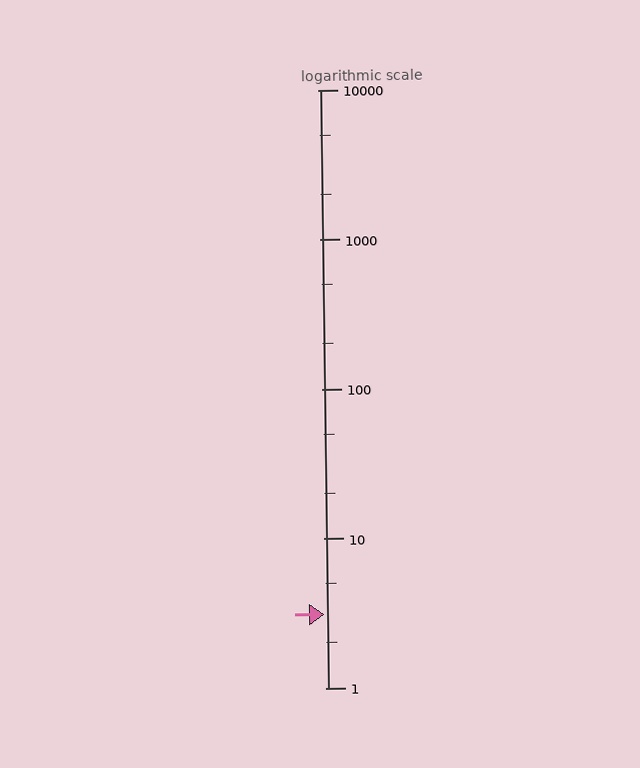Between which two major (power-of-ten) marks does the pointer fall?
The pointer is between 1 and 10.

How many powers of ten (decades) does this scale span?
The scale spans 4 decades, from 1 to 10000.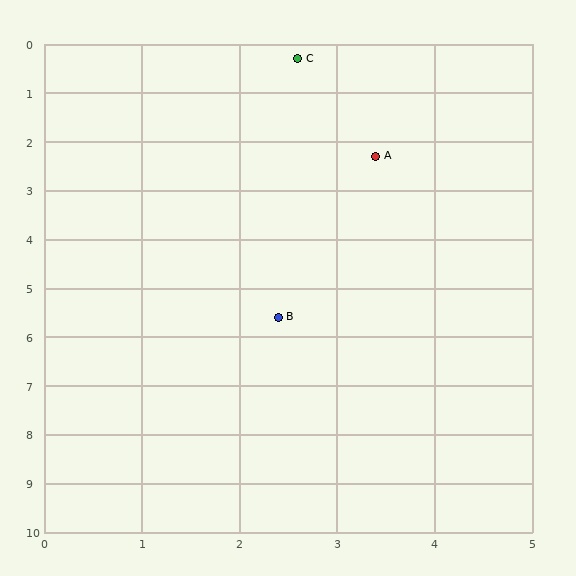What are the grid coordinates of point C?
Point C is at approximately (2.6, 0.3).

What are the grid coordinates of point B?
Point B is at approximately (2.4, 5.6).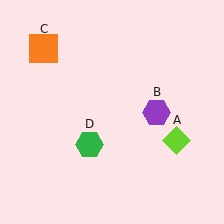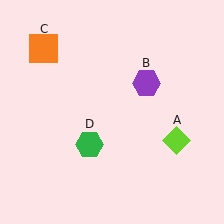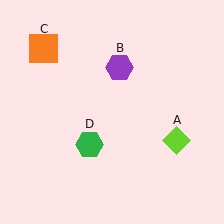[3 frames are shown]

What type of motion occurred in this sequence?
The purple hexagon (object B) rotated counterclockwise around the center of the scene.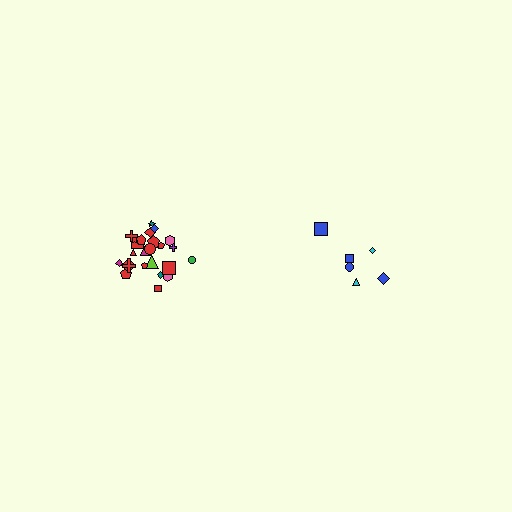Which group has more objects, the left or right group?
The left group.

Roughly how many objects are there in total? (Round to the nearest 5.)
Roughly 30 objects in total.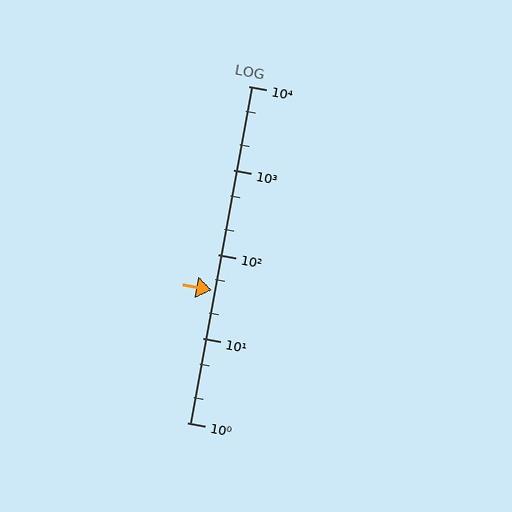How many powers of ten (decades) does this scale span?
The scale spans 4 decades, from 1 to 10000.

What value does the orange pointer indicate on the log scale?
The pointer indicates approximately 37.